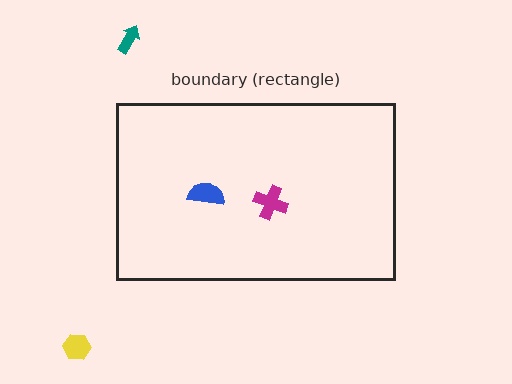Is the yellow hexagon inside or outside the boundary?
Outside.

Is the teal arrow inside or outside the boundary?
Outside.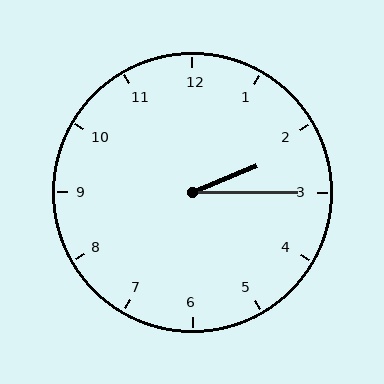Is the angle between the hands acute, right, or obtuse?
It is acute.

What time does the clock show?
2:15.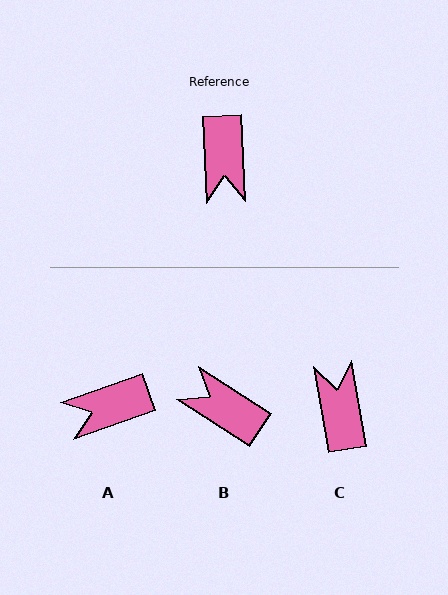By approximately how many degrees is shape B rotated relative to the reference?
Approximately 126 degrees clockwise.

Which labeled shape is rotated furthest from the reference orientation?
C, about 173 degrees away.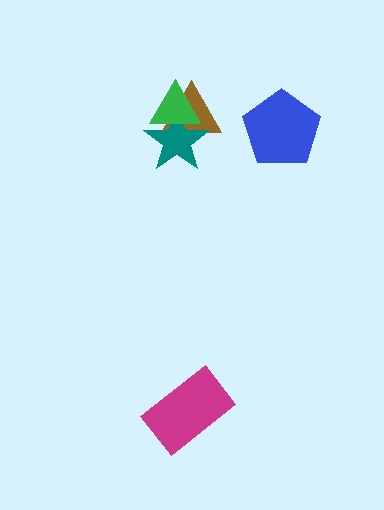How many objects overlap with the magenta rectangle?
0 objects overlap with the magenta rectangle.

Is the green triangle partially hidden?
No, no other shape covers it.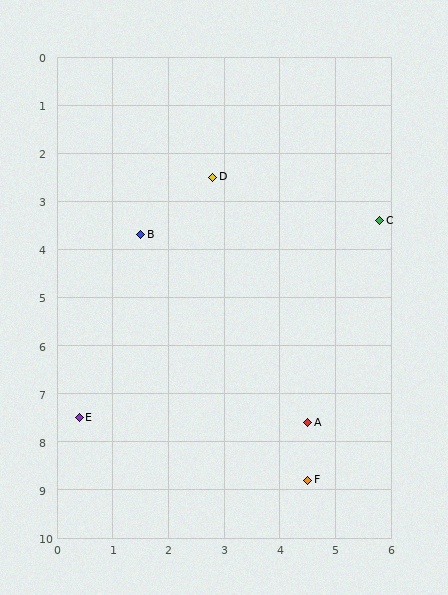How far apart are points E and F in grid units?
Points E and F are about 4.3 grid units apart.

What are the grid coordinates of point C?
Point C is at approximately (5.8, 3.4).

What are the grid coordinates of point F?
Point F is at approximately (4.5, 8.8).